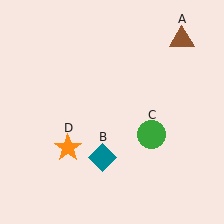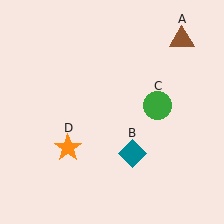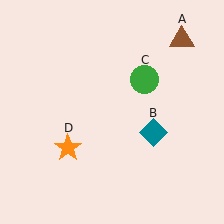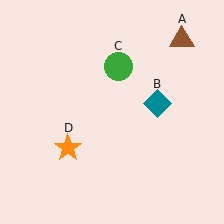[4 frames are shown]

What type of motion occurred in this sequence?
The teal diamond (object B), green circle (object C) rotated counterclockwise around the center of the scene.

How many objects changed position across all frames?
2 objects changed position: teal diamond (object B), green circle (object C).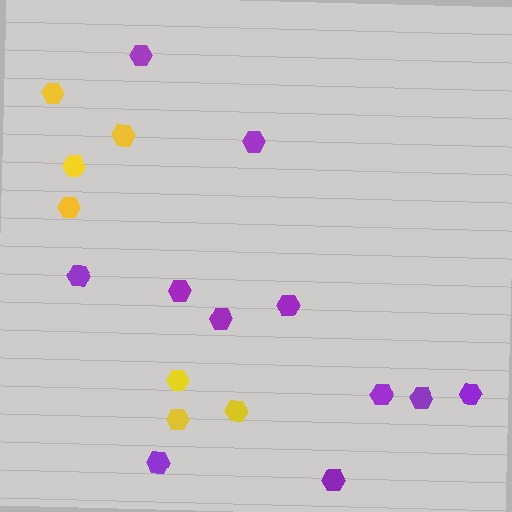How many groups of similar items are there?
There are 2 groups: one group of purple hexagons (11) and one group of yellow hexagons (7).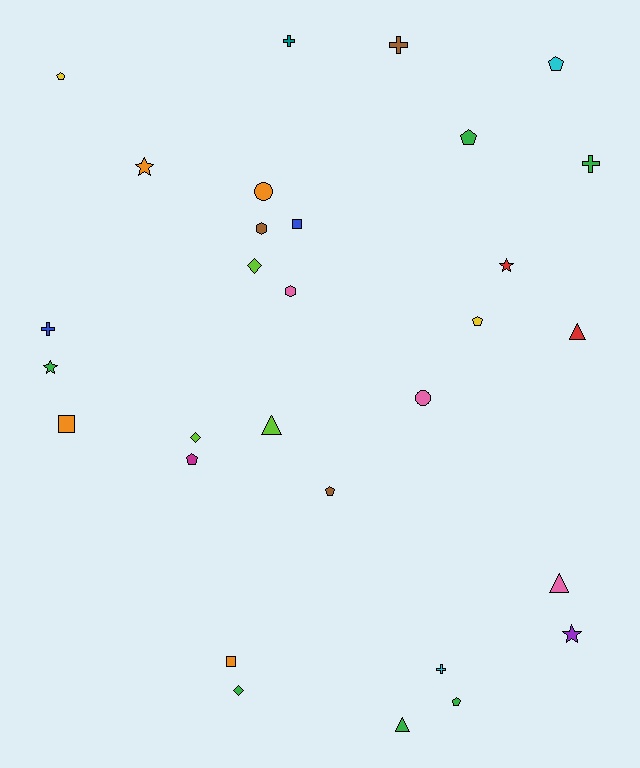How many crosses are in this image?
There are 5 crosses.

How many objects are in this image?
There are 30 objects.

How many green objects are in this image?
There are 6 green objects.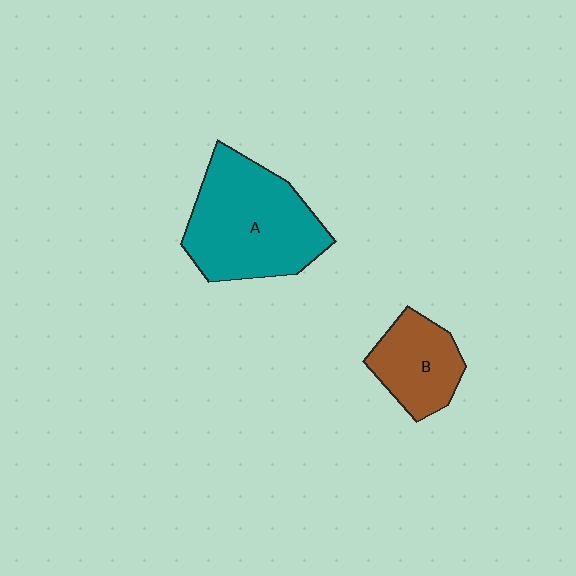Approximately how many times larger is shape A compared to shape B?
Approximately 1.9 times.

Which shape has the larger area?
Shape A (teal).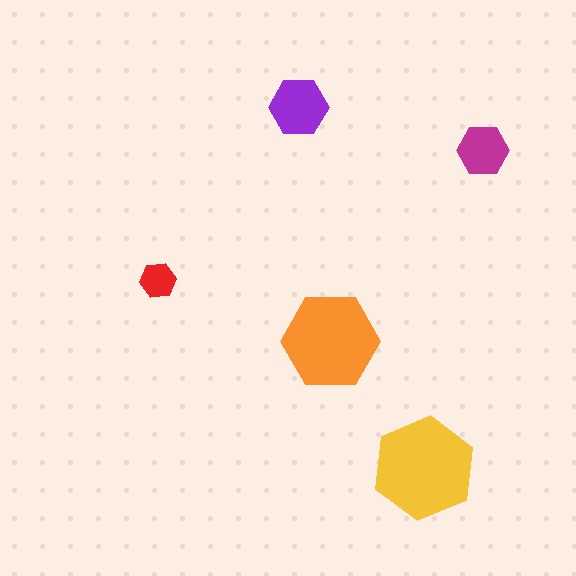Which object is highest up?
The purple hexagon is topmost.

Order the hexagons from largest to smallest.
the yellow one, the orange one, the purple one, the magenta one, the red one.